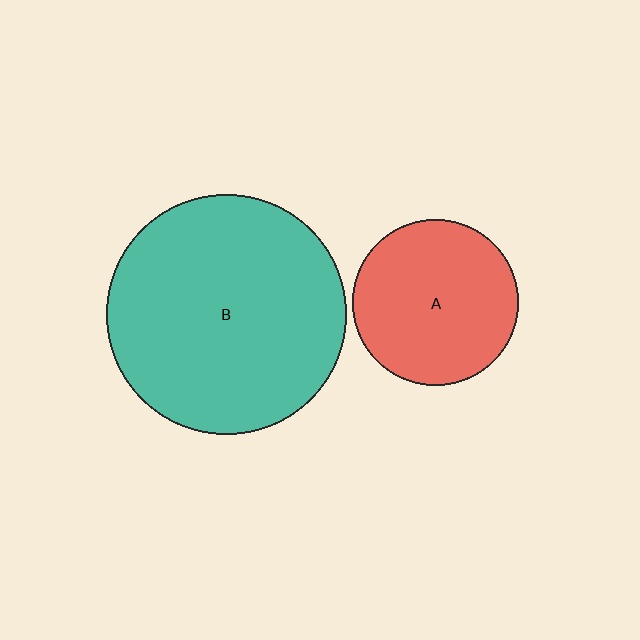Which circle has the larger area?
Circle B (teal).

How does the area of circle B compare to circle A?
Approximately 2.1 times.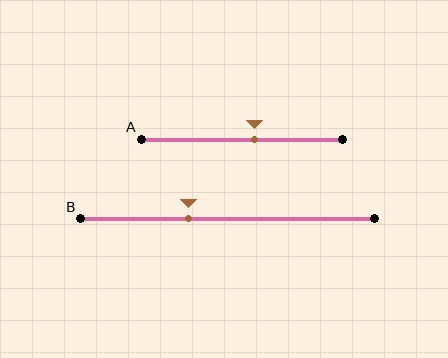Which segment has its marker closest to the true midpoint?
Segment A has its marker closest to the true midpoint.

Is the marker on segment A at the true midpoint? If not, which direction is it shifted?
No, the marker on segment A is shifted to the right by about 6% of the segment length.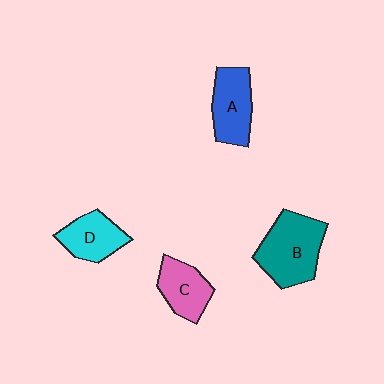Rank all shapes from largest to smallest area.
From largest to smallest: B (teal), A (blue), D (cyan), C (pink).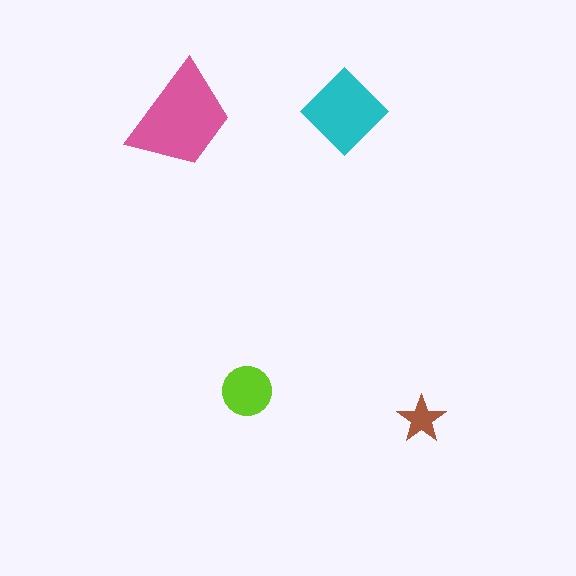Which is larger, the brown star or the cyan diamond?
The cyan diamond.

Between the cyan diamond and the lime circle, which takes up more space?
The cyan diamond.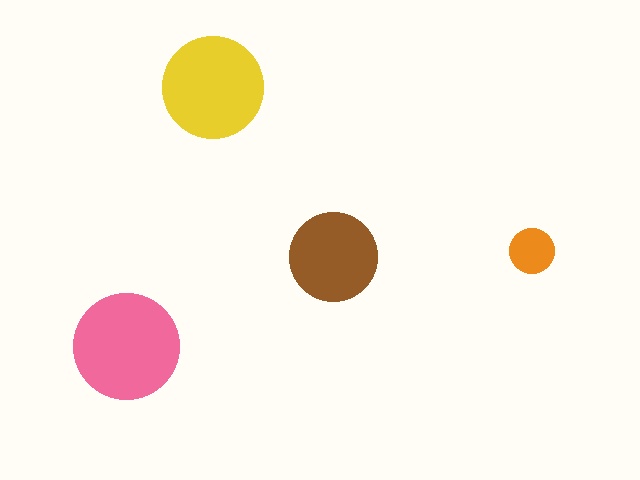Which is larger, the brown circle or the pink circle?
The pink one.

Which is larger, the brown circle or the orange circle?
The brown one.